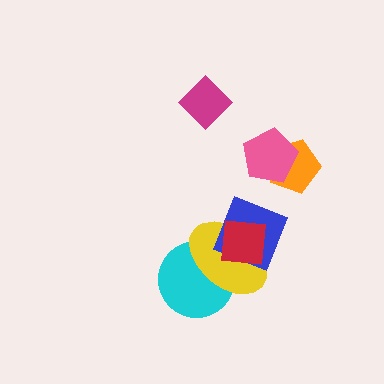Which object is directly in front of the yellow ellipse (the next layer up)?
The blue square is directly in front of the yellow ellipse.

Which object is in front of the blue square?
The red square is in front of the blue square.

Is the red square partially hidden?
No, no other shape covers it.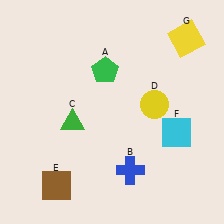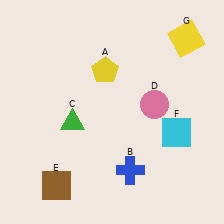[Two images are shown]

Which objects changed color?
A changed from green to yellow. D changed from yellow to pink.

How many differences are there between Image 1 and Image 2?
There are 2 differences between the two images.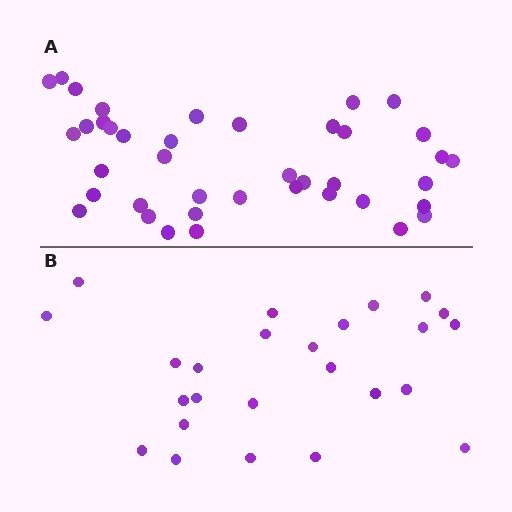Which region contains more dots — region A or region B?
Region A (the top region) has more dots.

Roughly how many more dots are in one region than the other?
Region A has approximately 15 more dots than region B.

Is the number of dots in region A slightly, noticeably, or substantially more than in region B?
Region A has substantially more. The ratio is roughly 1.6 to 1.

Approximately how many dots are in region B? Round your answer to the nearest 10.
About 20 dots. (The exact count is 25, which rounds to 20.)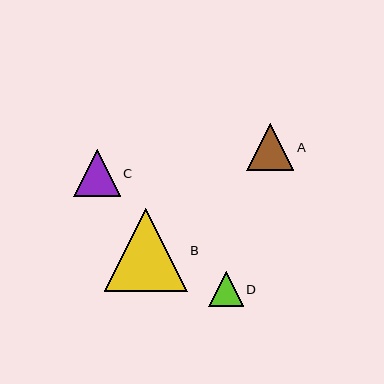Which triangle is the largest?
Triangle B is the largest with a size of approximately 83 pixels.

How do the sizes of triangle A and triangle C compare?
Triangle A and triangle C are approximately the same size.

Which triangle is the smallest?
Triangle D is the smallest with a size of approximately 35 pixels.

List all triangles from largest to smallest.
From largest to smallest: B, A, C, D.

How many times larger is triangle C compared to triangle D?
Triangle C is approximately 1.3 times the size of triangle D.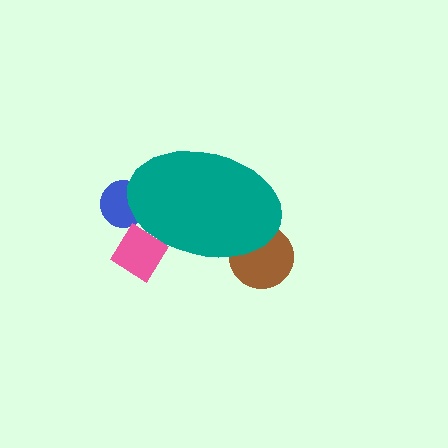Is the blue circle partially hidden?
Yes, the blue circle is partially hidden behind the teal ellipse.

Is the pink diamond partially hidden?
Yes, the pink diamond is partially hidden behind the teal ellipse.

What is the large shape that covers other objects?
A teal ellipse.